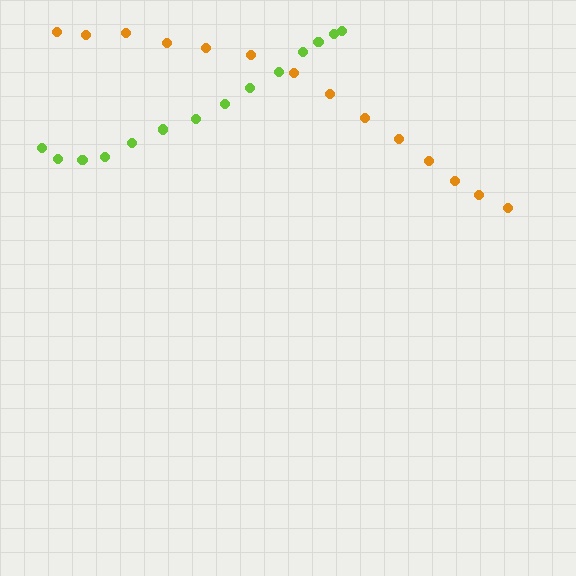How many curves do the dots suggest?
There are 2 distinct paths.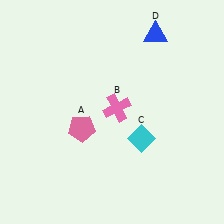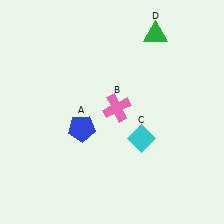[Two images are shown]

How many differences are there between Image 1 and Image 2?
There are 2 differences between the two images.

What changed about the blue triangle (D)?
In Image 1, D is blue. In Image 2, it changed to green.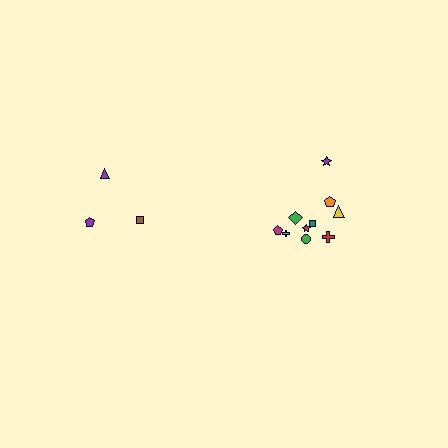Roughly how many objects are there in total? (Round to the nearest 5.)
Roughly 15 objects in total.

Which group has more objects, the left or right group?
The right group.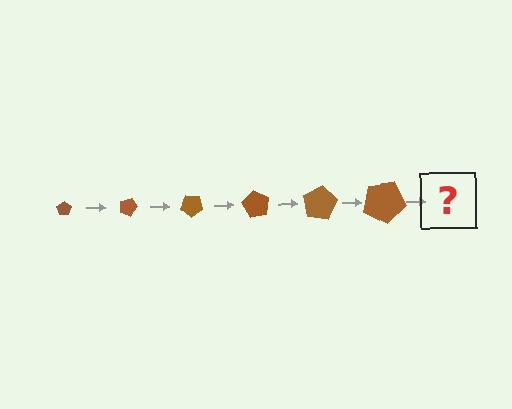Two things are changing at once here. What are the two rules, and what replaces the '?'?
The two rules are that the pentagon grows larger each step and it rotates 20 degrees each step. The '?' should be a pentagon, larger than the previous one and rotated 120 degrees from the start.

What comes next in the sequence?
The next element should be a pentagon, larger than the previous one and rotated 120 degrees from the start.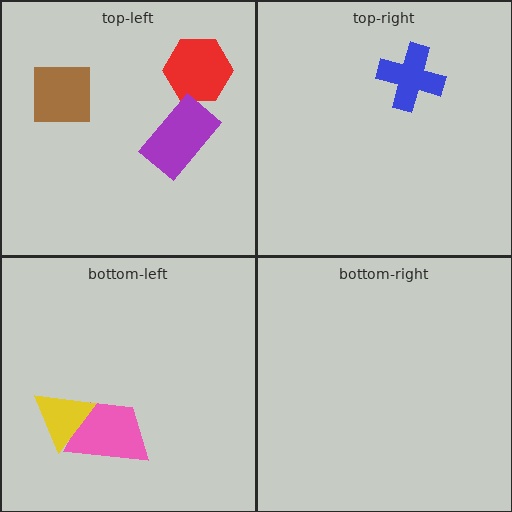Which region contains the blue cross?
The top-right region.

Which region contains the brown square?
The top-left region.